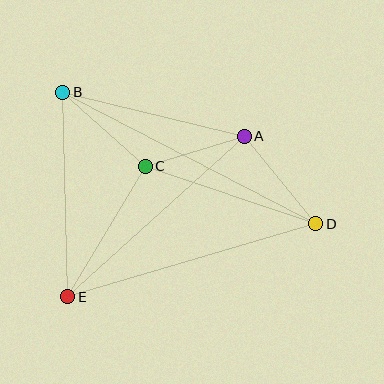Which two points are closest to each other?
Points A and C are closest to each other.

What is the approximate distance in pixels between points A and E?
The distance between A and E is approximately 238 pixels.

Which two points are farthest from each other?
Points B and D are farthest from each other.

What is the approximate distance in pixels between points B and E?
The distance between B and E is approximately 204 pixels.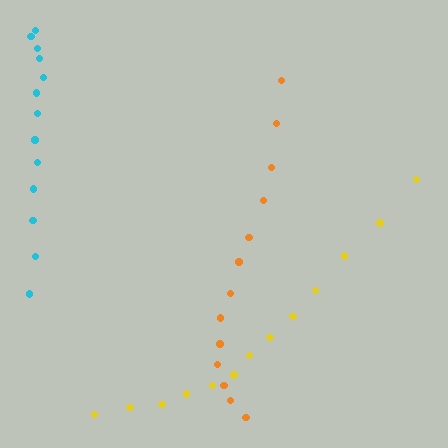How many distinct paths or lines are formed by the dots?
There are 3 distinct paths.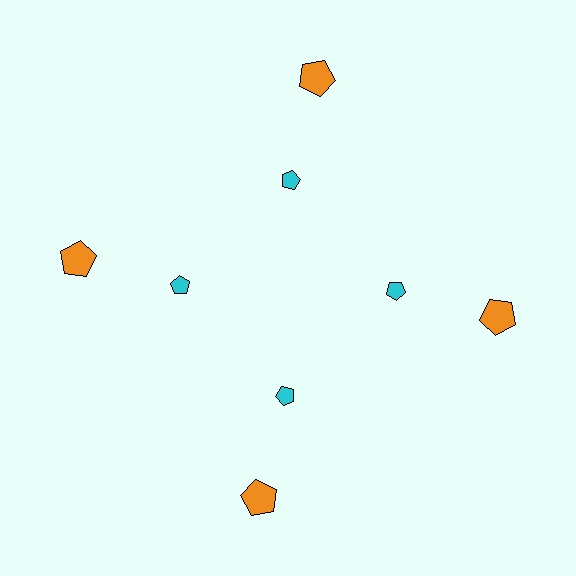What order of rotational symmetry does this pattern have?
This pattern has 4-fold rotational symmetry.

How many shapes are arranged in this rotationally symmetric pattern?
There are 8 shapes, arranged in 4 groups of 2.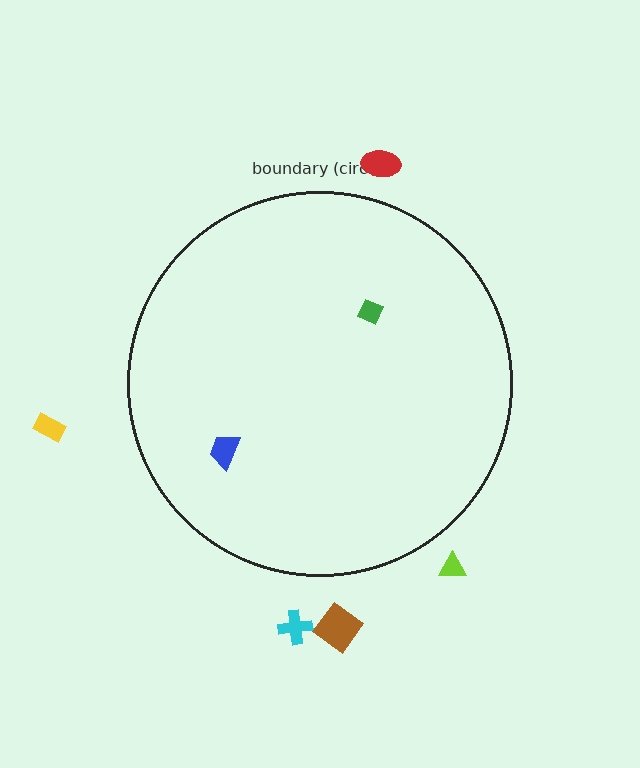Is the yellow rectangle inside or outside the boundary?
Outside.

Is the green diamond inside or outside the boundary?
Inside.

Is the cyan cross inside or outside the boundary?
Outside.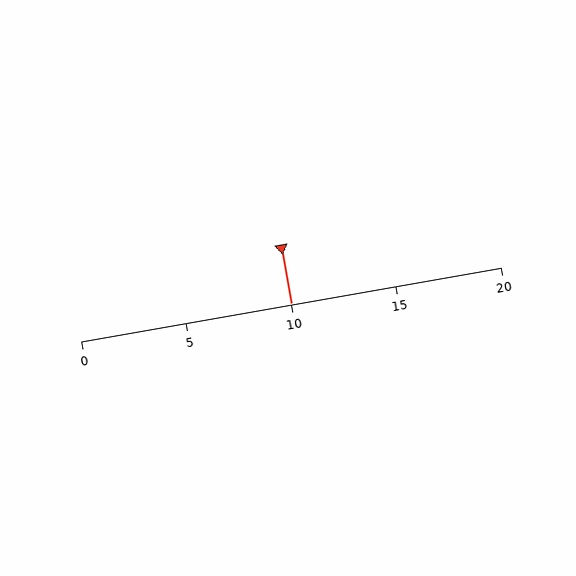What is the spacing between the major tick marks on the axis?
The major ticks are spaced 5 apart.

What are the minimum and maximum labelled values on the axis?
The axis runs from 0 to 20.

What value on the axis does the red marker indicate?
The marker indicates approximately 10.